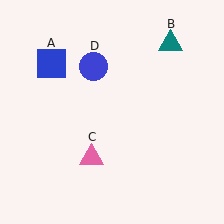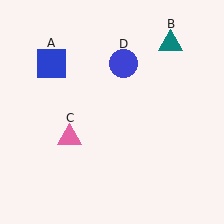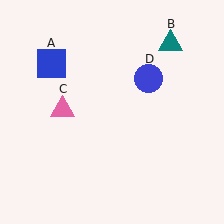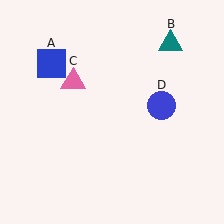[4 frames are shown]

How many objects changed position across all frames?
2 objects changed position: pink triangle (object C), blue circle (object D).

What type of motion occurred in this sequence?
The pink triangle (object C), blue circle (object D) rotated clockwise around the center of the scene.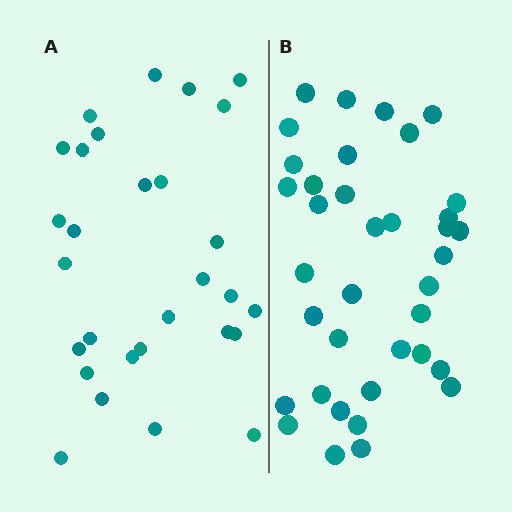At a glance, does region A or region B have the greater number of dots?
Region B (the right region) has more dots.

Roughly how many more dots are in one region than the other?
Region B has roughly 8 or so more dots than region A.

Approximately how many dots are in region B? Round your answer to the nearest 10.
About 40 dots. (The exact count is 37, which rounds to 40.)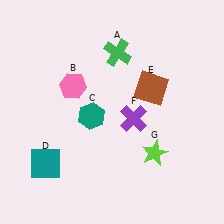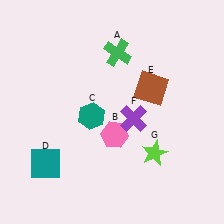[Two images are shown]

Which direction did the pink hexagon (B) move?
The pink hexagon (B) moved down.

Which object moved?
The pink hexagon (B) moved down.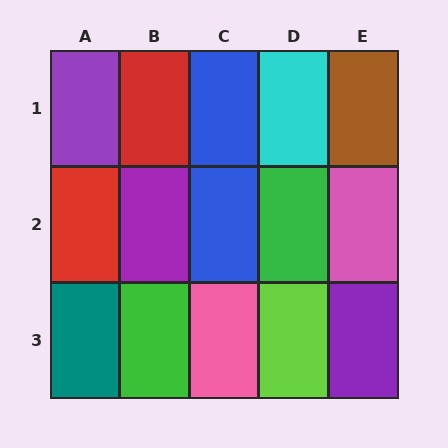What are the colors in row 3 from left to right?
Teal, green, pink, lime, purple.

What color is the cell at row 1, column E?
Brown.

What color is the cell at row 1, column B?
Red.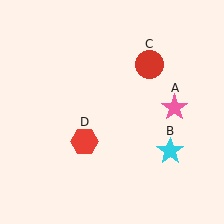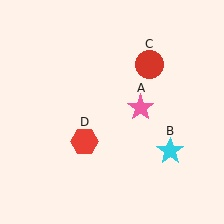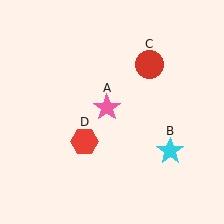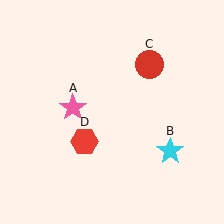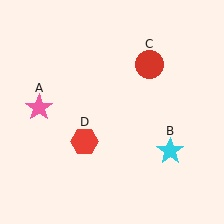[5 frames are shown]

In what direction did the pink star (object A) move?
The pink star (object A) moved left.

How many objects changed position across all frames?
1 object changed position: pink star (object A).